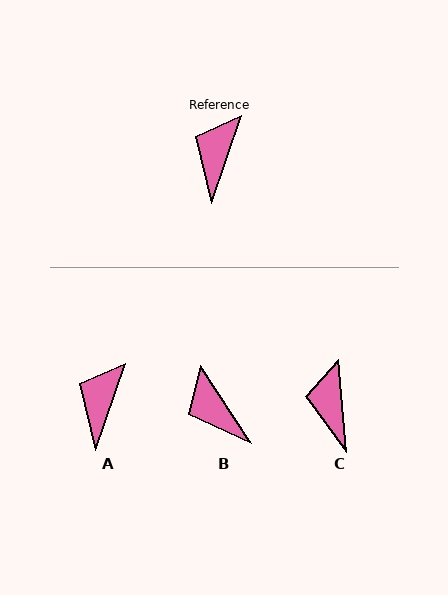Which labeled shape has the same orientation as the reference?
A.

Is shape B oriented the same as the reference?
No, it is off by about 52 degrees.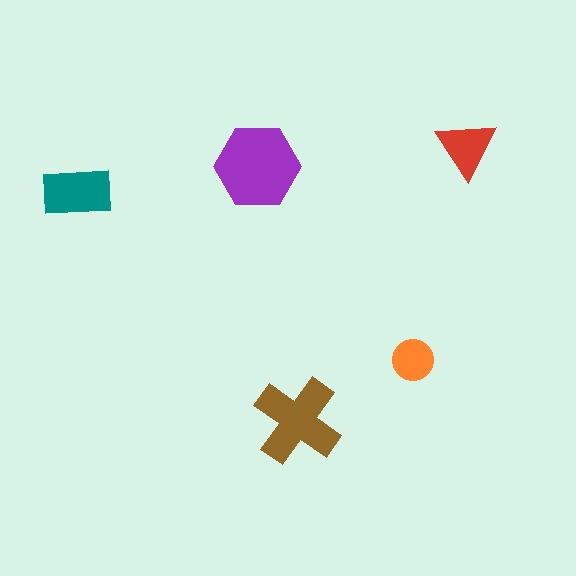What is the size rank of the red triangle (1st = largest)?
4th.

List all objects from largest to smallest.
The purple hexagon, the brown cross, the teal rectangle, the red triangle, the orange circle.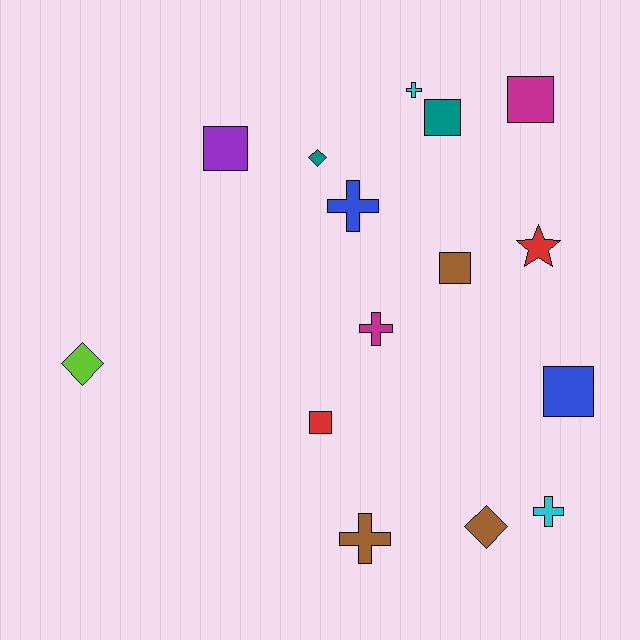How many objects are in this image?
There are 15 objects.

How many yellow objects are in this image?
There are no yellow objects.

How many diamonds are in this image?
There are 3 diamonds.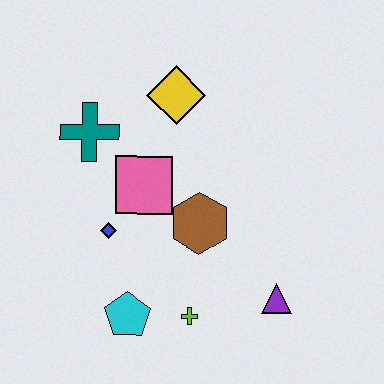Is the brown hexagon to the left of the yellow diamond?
No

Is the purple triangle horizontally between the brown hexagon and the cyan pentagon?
No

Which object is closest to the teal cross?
The pink square is closest to the teal cross.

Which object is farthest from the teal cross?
The purple triangle is farthest from the teal cross.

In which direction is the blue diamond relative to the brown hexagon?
The blue diamond is to the left of the brown hexagon.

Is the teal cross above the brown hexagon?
Yes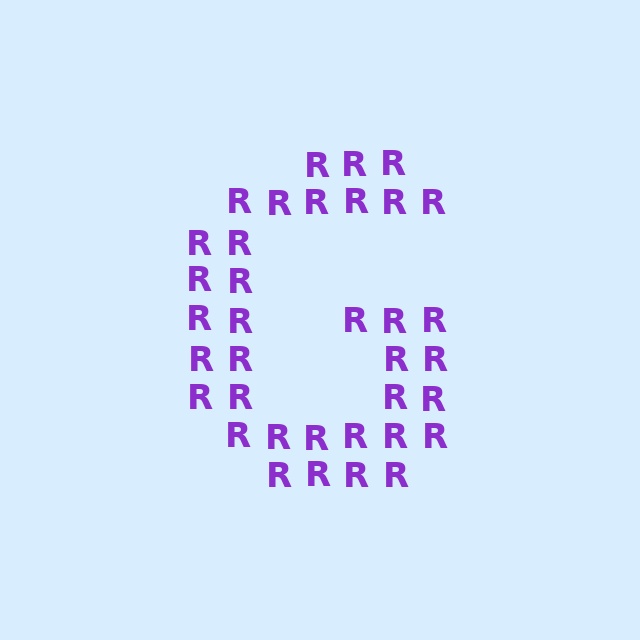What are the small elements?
The small elements are letter R's.